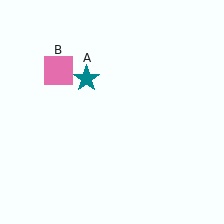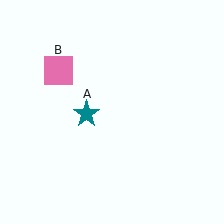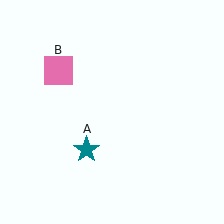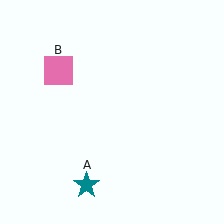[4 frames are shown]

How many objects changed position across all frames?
1 object changed position: teal star (object A).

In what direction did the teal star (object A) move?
The teal star (object A) moved down.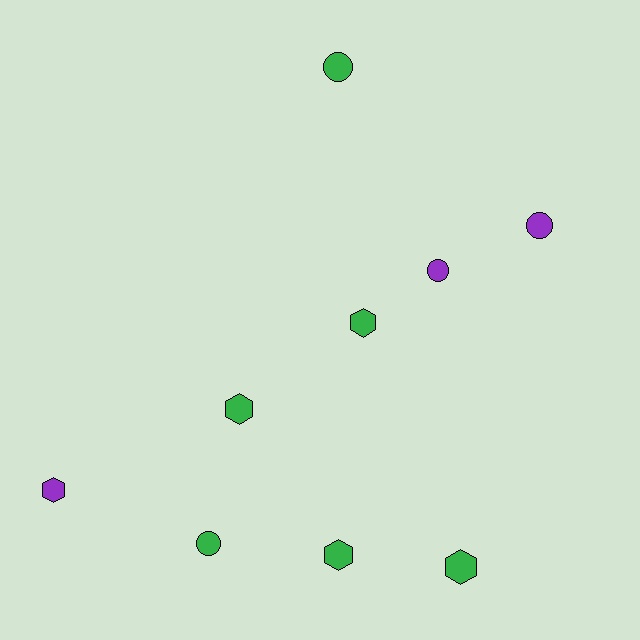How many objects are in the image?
There are 9 objects.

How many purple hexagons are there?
There is 1 purple hexagon.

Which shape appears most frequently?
Hexagon, with 5 objects.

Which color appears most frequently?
Green, with 6 objects.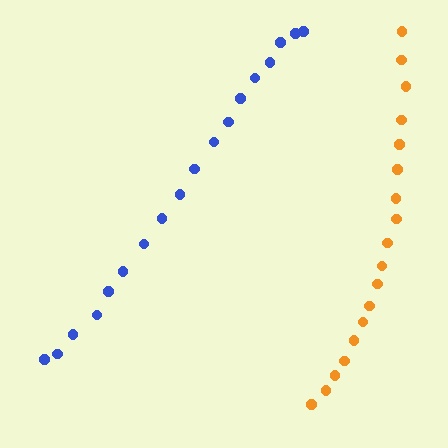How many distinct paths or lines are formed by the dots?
There are 2 distinct paths.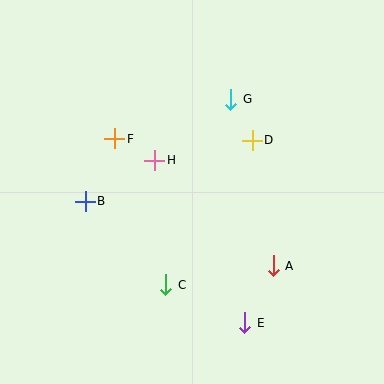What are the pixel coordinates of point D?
Point D is at (252, 140).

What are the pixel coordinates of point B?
Point B is at (85, 201).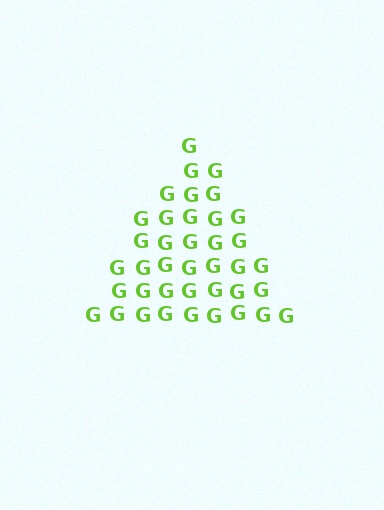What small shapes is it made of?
It is made of small letter G's.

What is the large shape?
The large shape is a triangle.